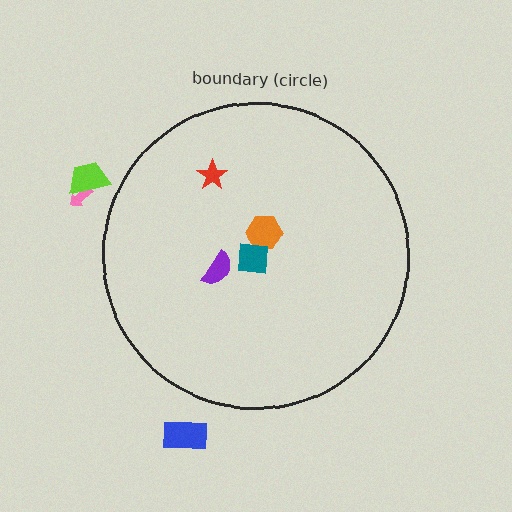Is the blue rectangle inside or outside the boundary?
Outside.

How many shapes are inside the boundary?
4 inside, 3 outside.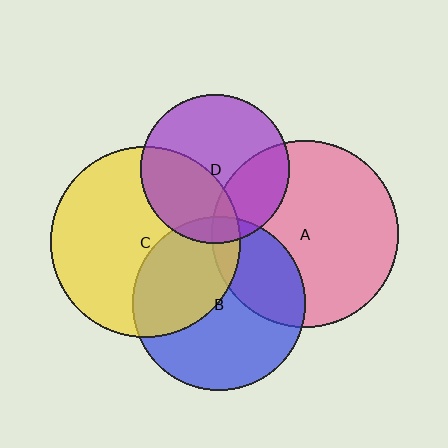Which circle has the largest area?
Circle C (yellow).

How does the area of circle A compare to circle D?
Approximately 1.6 times.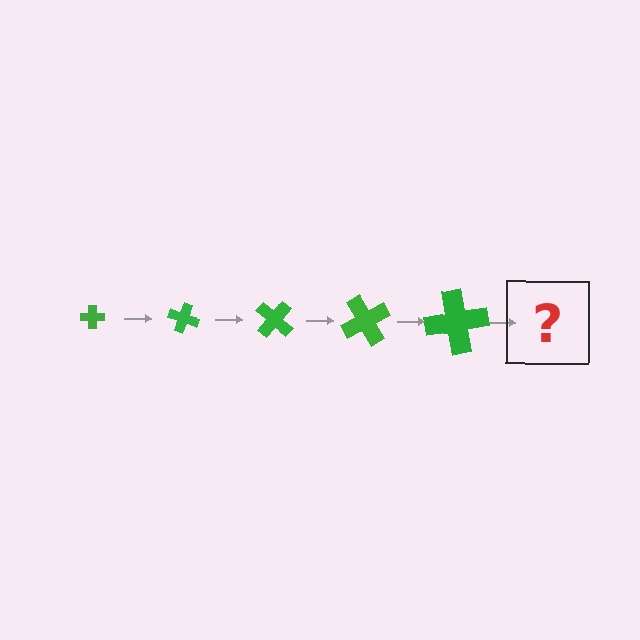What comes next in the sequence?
The next element should be a cross, larger than the previous one and rotated 100 degrees from the start.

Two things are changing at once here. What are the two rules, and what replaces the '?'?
The two rules are that the cross grows larger each step and it rotates 20 degrees each step. The '?' should be a cross, larger than the previous one and rotated 100 degrees from the start.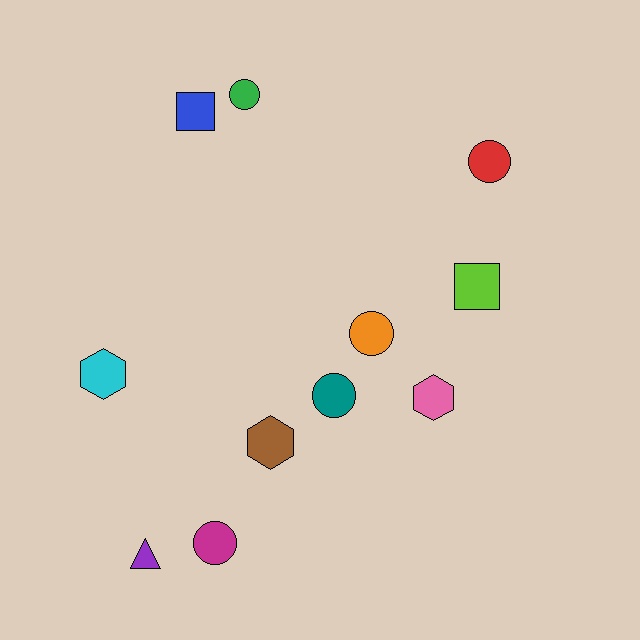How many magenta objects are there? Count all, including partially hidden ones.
There is 1 magenta object.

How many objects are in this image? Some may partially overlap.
There are 11 objects.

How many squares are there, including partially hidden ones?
There are 2 squares.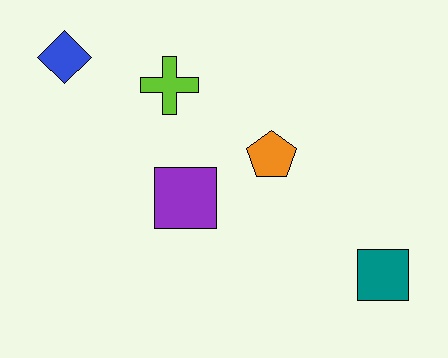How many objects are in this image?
There are 5 objects.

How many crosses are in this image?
There is 1 cross.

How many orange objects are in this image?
There is 1 orange object.